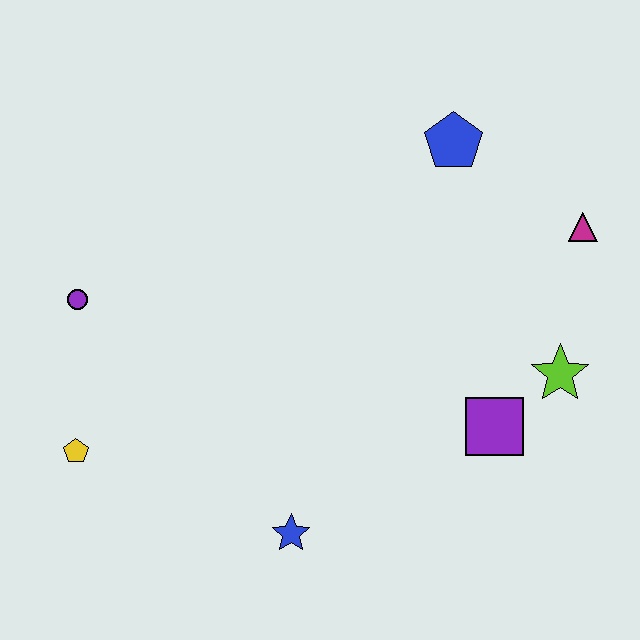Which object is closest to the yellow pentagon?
The purple circle is closest to the yellow pentagon.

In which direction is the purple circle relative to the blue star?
The purple circle is above the blue star.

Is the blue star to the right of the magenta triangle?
No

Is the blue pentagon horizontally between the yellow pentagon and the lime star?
Yes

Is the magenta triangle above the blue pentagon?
No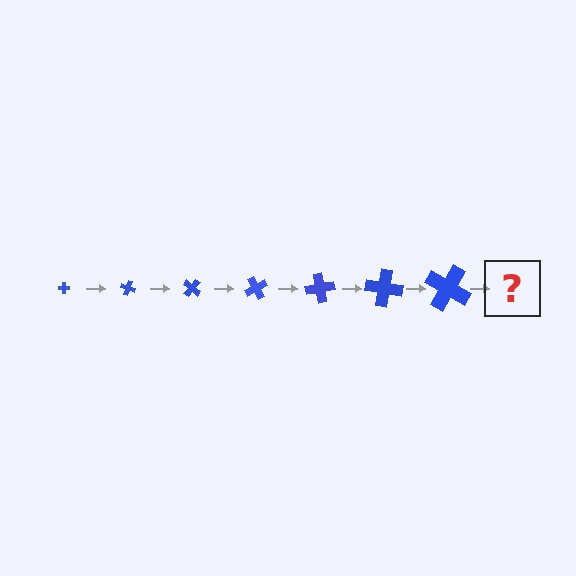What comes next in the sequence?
The next element should be a cross, larger than the previous one and rotated 140 degrees from the start.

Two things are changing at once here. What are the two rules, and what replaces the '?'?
The two rules are that the cross grows larger each step and it rotates 20 degrees each step. The '?' should be a cross, larger than the previous one and rotated 140 degrees from the start.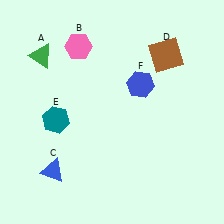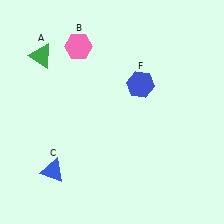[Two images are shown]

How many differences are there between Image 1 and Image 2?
There are 2 differences between the two images.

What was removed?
The teal hexagon (E), the brown square (D) were removed in Image 2.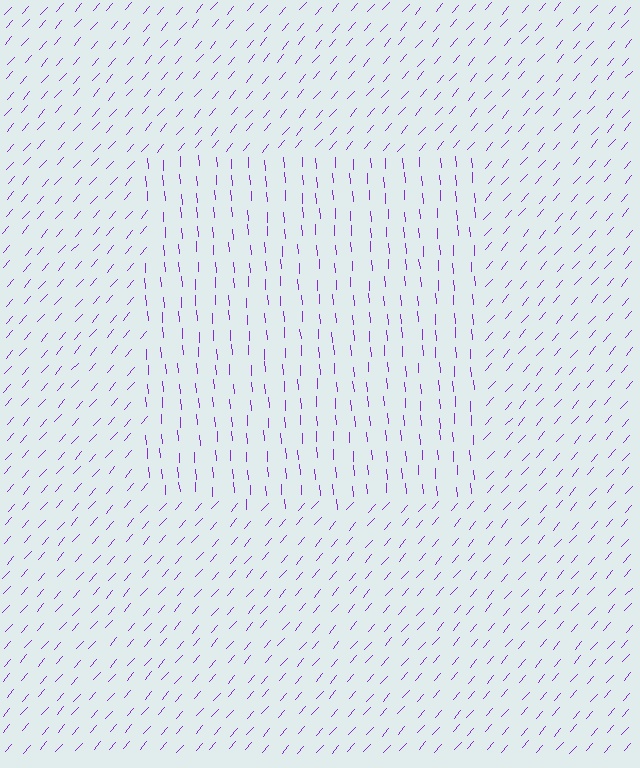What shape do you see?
I see a rectangle.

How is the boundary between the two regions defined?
The boundary is defined purely by a change in line orientation (approximately 45 degrees difference). All lines are the same color and thickness.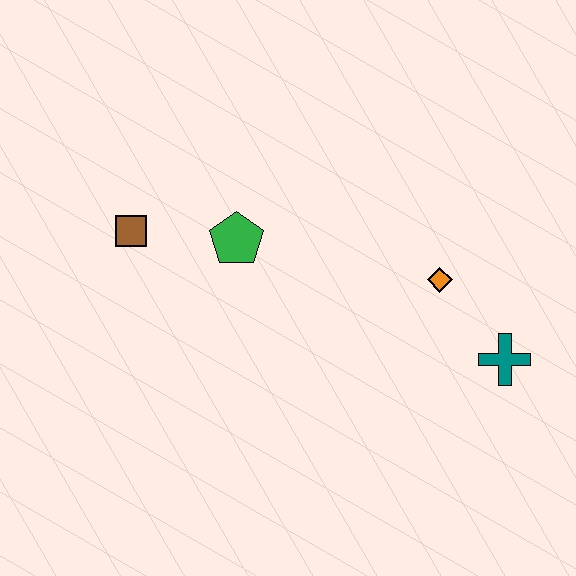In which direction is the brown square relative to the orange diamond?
The brown square is to the left of the orange diamond.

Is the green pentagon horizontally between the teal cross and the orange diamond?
No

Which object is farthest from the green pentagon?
The teal cross is farthest from the green pentagon.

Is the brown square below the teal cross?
No